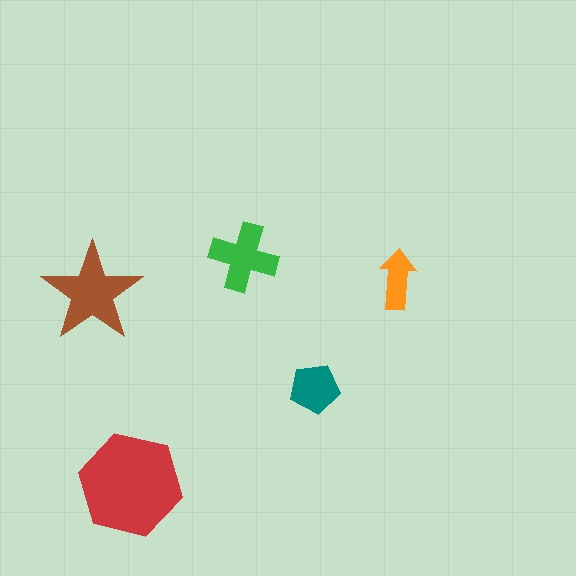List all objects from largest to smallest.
The red hexagon, the brown star, the green cross, the teal pentagon, the orange arrow.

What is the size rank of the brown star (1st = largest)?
2nd.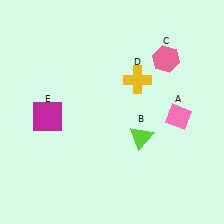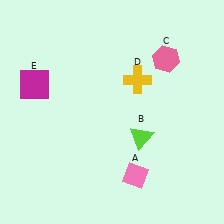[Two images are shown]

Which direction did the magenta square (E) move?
The magenta square (E) moved up.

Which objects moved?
The objects that moved are: the pink diamond (A), the magenta square (E).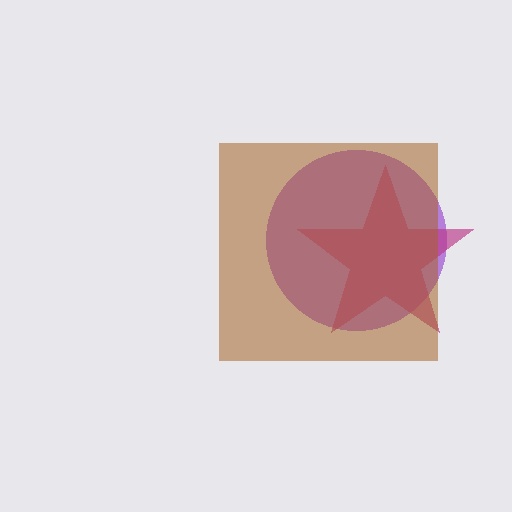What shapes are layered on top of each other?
The layered shapes are: a purple circle, a magenta star, a brown square.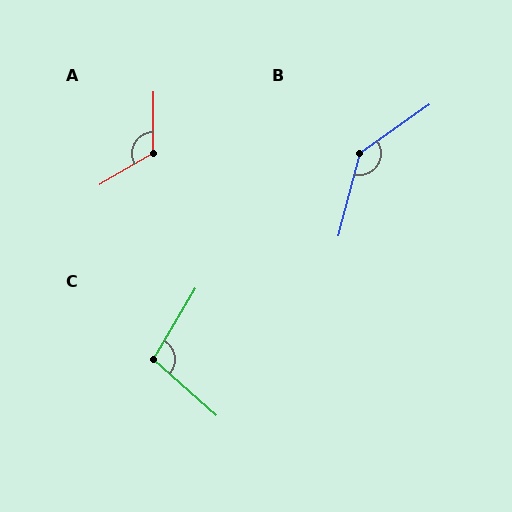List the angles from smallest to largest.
C (101°), A (121°), B (140°).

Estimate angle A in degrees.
Approximately 121 degrees.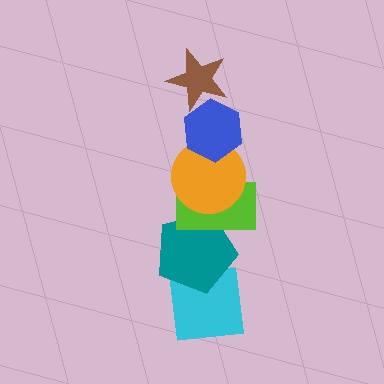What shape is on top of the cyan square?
The teal pentagon is on top of the cyan square.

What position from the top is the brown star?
The brown star is 1st from the top.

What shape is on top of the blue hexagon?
The brown star is on top of the blue hexagon.